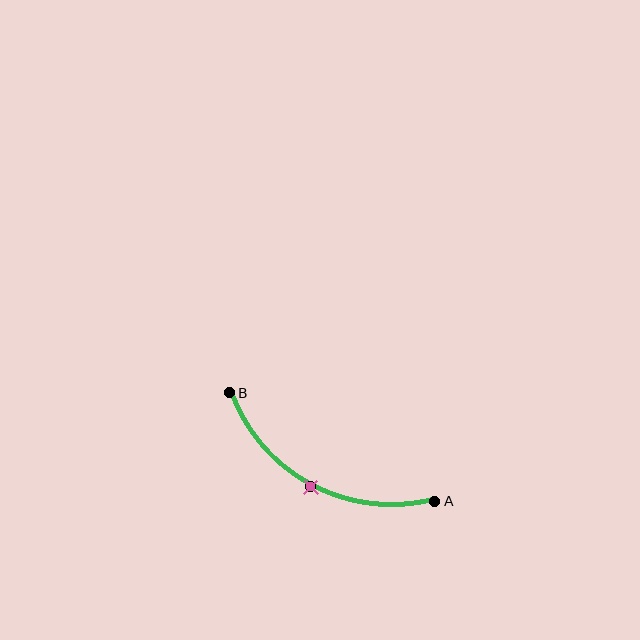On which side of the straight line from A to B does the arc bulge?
The arc bulges below the straight line connecting A and B.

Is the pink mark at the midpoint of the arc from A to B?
Yes. The pink mark lies on the arc at equal arc-length from both A and B — it is the arc midpoint.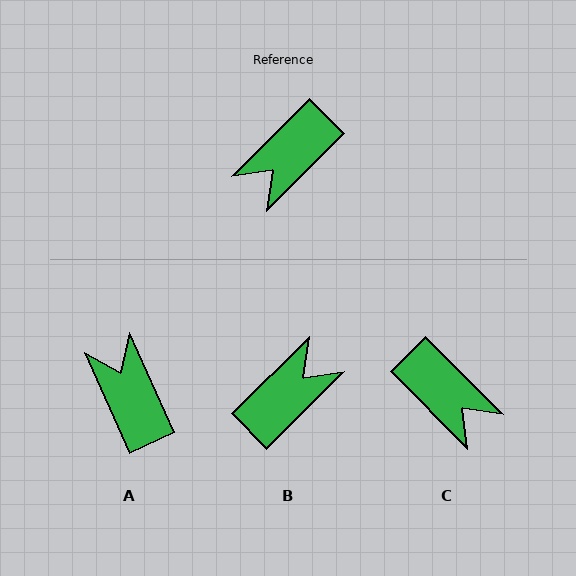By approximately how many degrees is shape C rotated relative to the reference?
Approximately 90 degrees counter-clockwise.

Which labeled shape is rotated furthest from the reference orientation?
B, about 180 degrees away.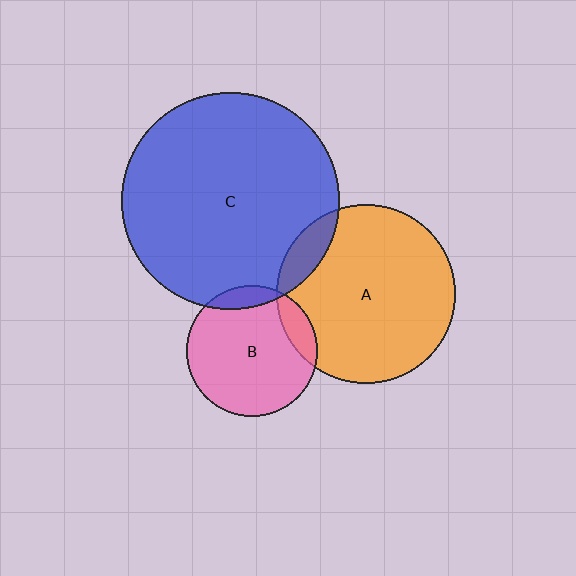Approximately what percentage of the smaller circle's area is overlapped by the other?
Approximately 10%.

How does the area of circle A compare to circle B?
Approximately 1.9 times.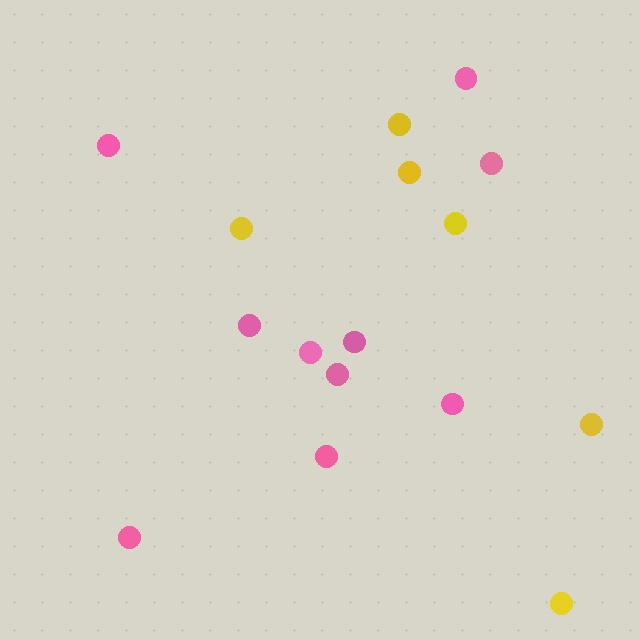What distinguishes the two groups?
There are 2 groups: one group of yellow circles (6) and one group of pink circles (10).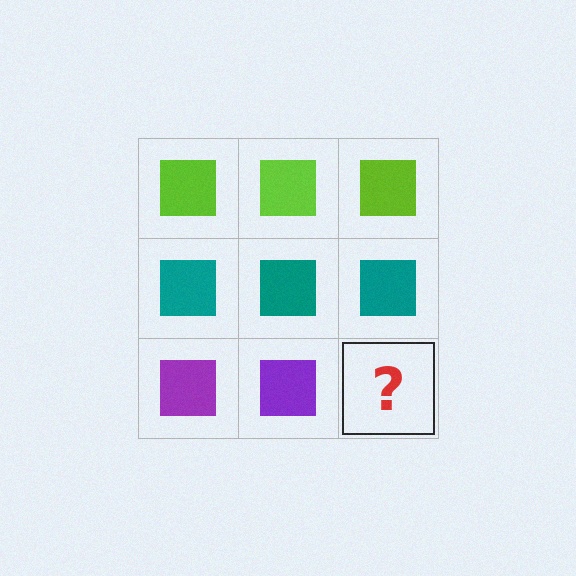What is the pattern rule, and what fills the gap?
The rule is that each row has a consistent color. The gap should be filled with a purple square.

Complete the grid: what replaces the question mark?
The question mark should be replaced with a purple square.